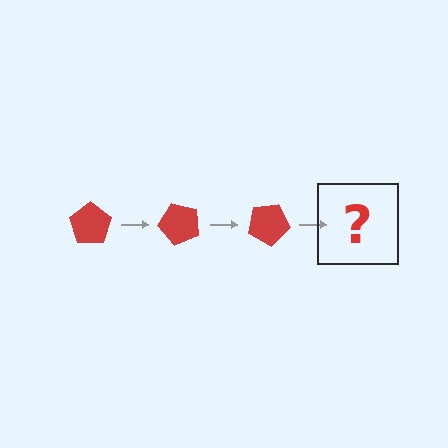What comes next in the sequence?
The next element should be a red pentagon rotated 150 degrees.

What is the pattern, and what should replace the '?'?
The pattern is that the pentagon rotates 50 degrees each step. The '?' should be a red pentagon rotated 150 degrees.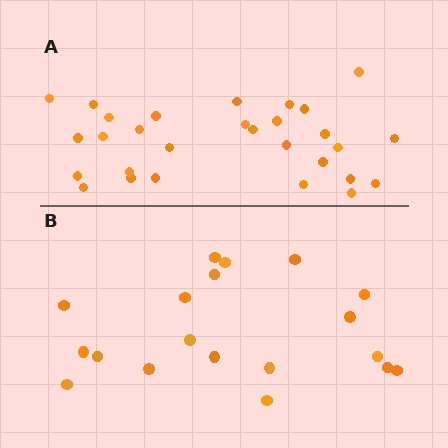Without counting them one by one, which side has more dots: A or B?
Region A (the top region) has more dots.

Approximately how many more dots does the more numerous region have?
Region A has roughly 10 or so more dots than region B.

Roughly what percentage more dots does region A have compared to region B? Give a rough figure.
About 55% more.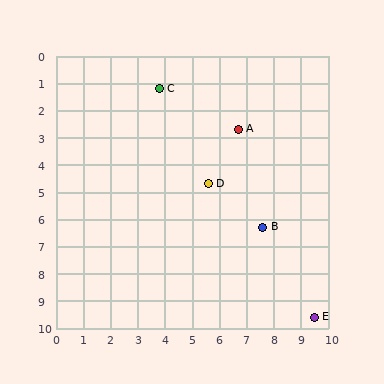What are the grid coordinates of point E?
Point E is at approximately (9.5, 9.6).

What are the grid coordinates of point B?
Point B is at approximately (7.6, 6.3).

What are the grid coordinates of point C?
Point C is at approximately (3.8, 1.2).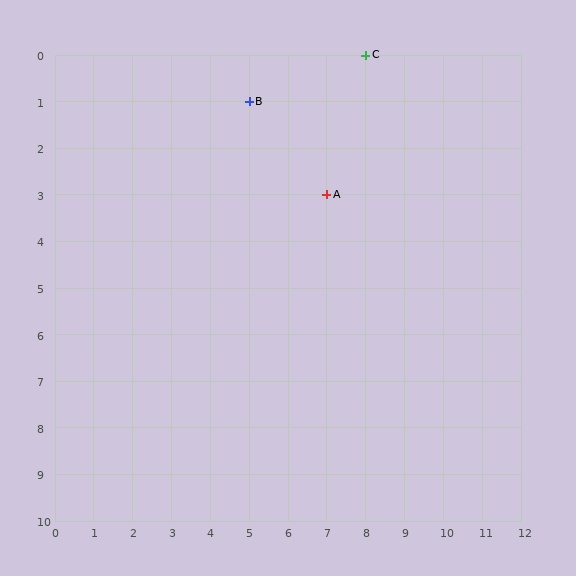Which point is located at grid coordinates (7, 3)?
Point A is at (7, 3).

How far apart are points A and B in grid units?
Points A and B are 2 columns and 2 rows apart (about 2.8 grid units diagonally).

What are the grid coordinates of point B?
Point B is at grid coordinates (5, 1).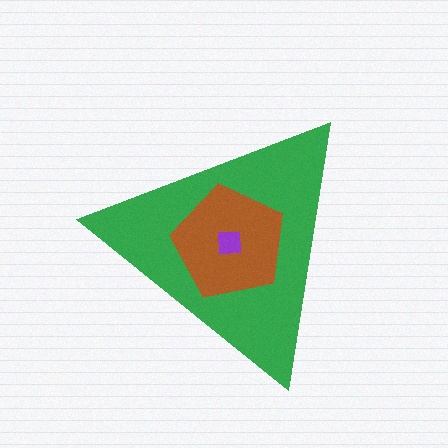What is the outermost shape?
The green triangle.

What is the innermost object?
The purple square.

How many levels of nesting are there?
3.